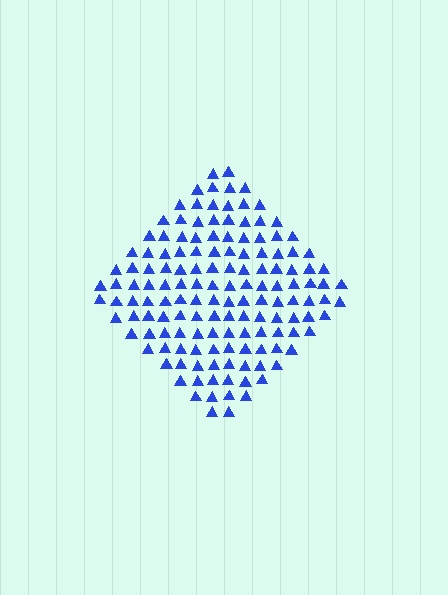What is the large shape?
The large shape is a diamond.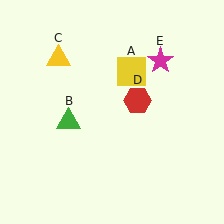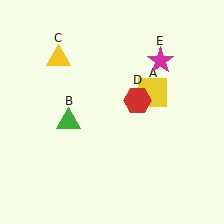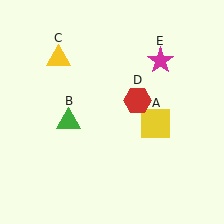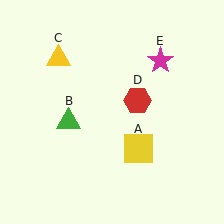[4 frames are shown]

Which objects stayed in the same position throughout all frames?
Green triangle (object B) and yellow triangle (object C) and red hexagon (object D) and magenta star (object E) remained stationary.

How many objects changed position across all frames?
1 object changed position: yellow square (object A).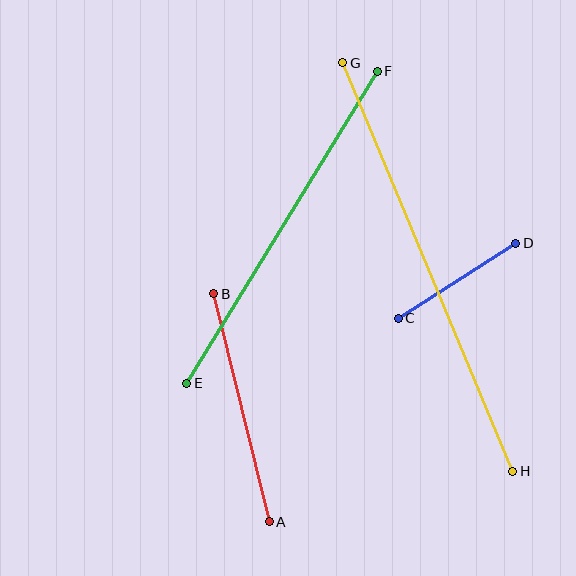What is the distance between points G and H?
The distance is approximately 442 pixels.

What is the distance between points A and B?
The distance is approximately 234 pixels.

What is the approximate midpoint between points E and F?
The midpoint is at approximately (282, 227) pixels.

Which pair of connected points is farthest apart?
Points G and H are farthest apart.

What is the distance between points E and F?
The distance is approximately 365 pixels.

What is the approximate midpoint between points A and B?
The midpoint is at approximately (241, 408) pixels.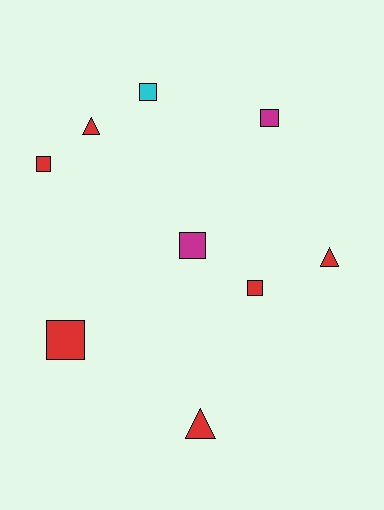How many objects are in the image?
There are 9 objects.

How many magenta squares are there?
There are 2 magenta squares.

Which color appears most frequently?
Red, with 6 objects.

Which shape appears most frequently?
Square, with 6 objects.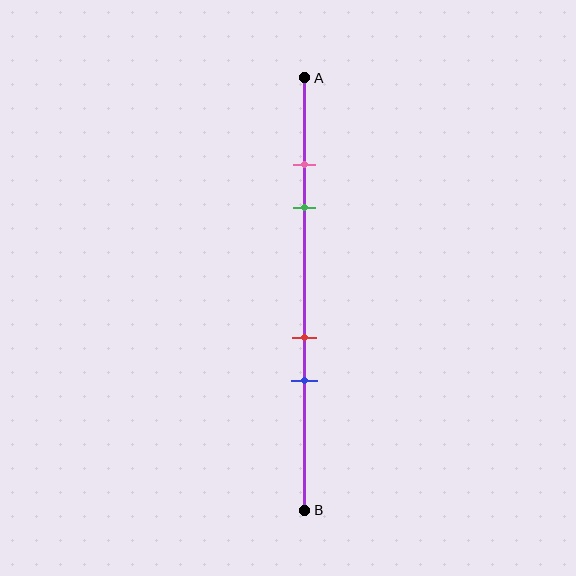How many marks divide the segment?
There are 4 marks dividing the segment.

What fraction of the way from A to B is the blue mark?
The blue mark is approximately 70% (0.7) of the way from A to B.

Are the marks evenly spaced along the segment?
No, the marks are not evenly spaced.